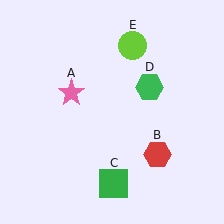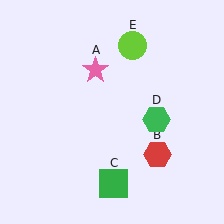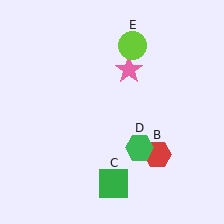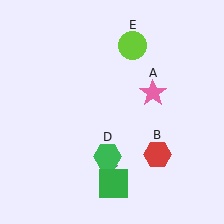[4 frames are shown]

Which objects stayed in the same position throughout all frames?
Red hexagon (object B) and green square (object C) and lime circle (object E) remained stationary.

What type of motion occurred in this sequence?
The pink star (object A), green hexagon (object D) rotated clockwise around the center of the scene.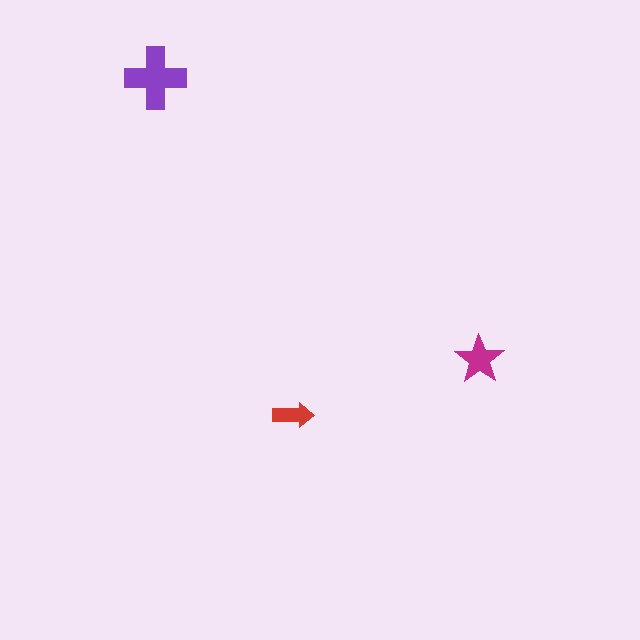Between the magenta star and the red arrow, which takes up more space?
The magenta star.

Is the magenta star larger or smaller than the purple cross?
Smaller.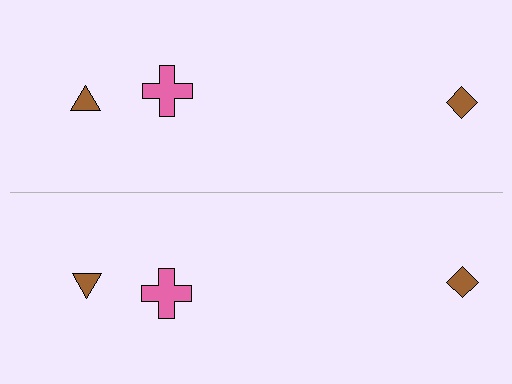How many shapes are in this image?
There are 6 shapes in this image.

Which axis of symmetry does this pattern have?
The pattern has a horizontal axis of symmetry running through the center of the image.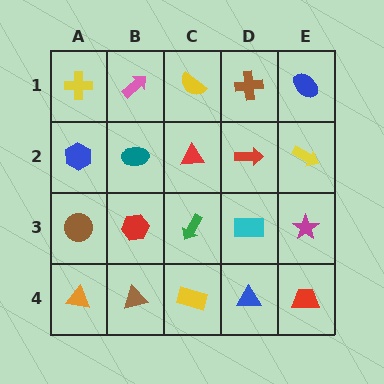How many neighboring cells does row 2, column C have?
4.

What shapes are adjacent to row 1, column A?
A blue hexagon (row 2, column A), a pink arrow (row 1, column B).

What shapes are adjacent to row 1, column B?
A teal ellipse (row 2, column B), a yellow cross (row 1, column A), a yellow semicircle (row 1, column C).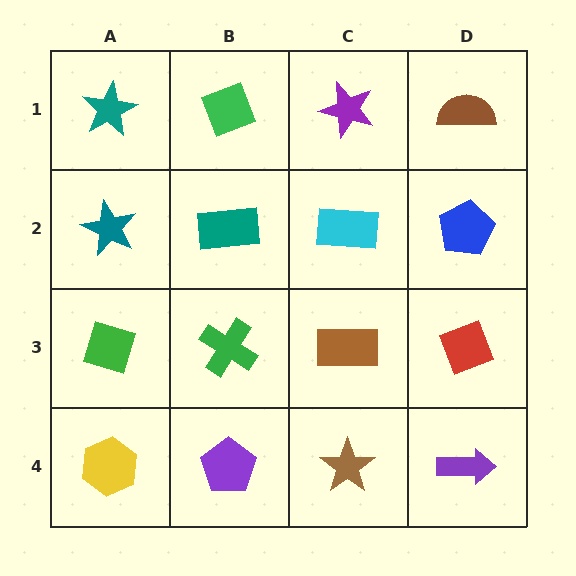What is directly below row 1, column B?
A teal rectangle.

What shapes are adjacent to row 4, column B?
A green cross (row 3, column B), a yellow hexagon (row 4, column A), a brown star (row 4, column C).